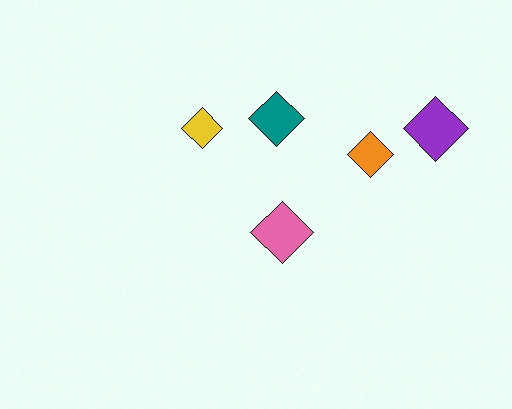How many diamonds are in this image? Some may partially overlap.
There are 5 diamonds.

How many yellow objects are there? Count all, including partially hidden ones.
There is 1 yellow object.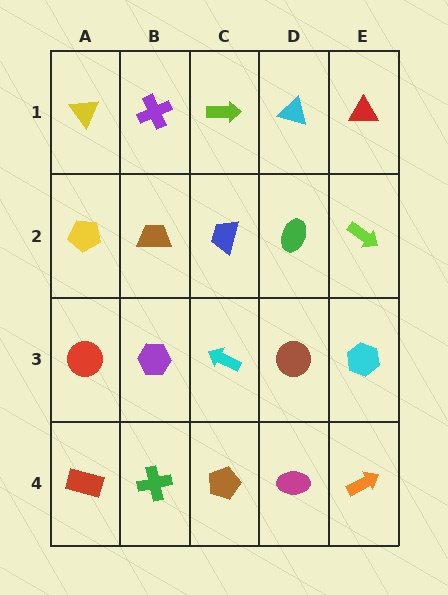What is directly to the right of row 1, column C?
A cyan triangle.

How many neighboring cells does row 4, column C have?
3.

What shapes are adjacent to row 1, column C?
A blue trapezoid (row 2, column C), a purple cross (row 1, column B), a cyan triangle (row 1, column D).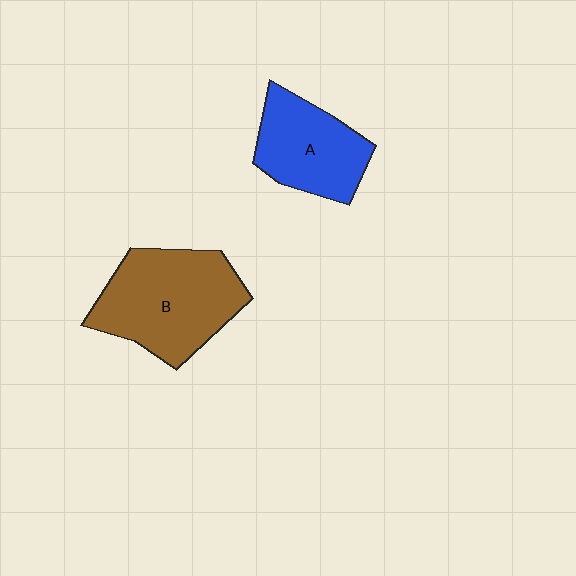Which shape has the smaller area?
Shape A (blue).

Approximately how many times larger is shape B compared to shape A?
Approximately 1.4 times.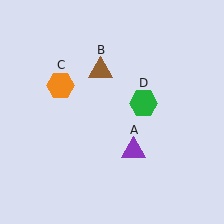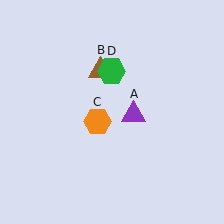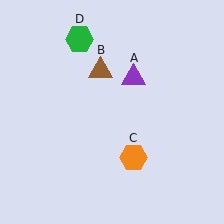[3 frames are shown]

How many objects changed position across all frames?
3 objects changed position: purple triangle (object A), orange hexagon (object C), green hexagon (object D).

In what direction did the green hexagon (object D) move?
The green hexagon (object D) moved up and to the left.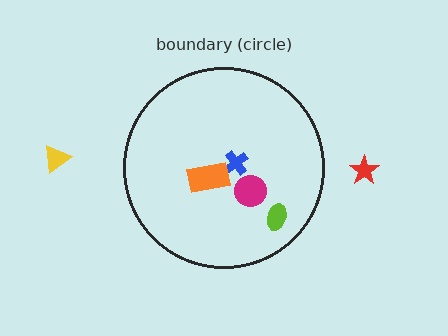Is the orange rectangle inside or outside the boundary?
Inside.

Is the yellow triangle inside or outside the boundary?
Outside.